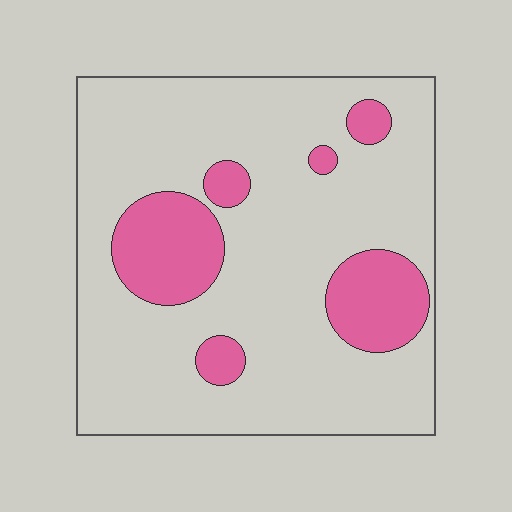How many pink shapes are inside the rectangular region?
6.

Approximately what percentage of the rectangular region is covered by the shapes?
Approximately 20%.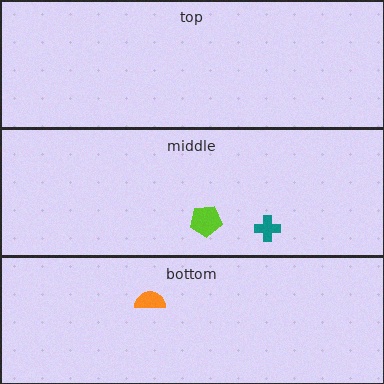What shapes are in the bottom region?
The orange semicircle.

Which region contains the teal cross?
The middle region.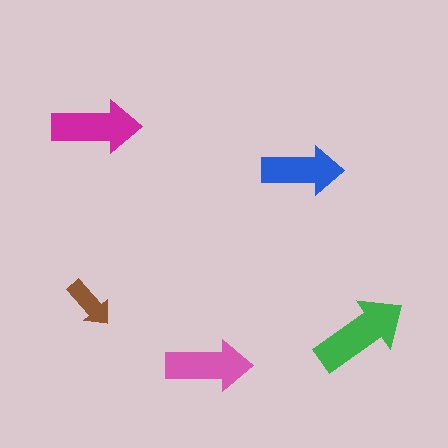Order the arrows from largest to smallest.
the green one, the magenta one, the pink one, the blue one, the brown one.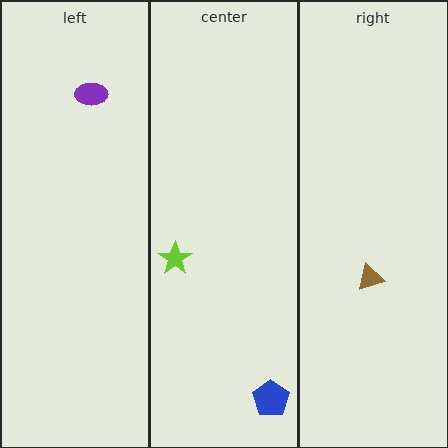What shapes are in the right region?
The brown triangle.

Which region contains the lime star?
The center region.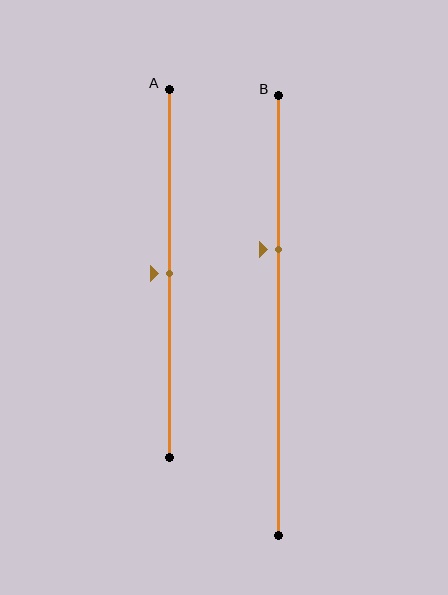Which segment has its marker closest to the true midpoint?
Segment A has its marker closest to the true midpoint.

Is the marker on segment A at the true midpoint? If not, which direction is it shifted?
Yes, the marker on segment A is at the true midpoint.